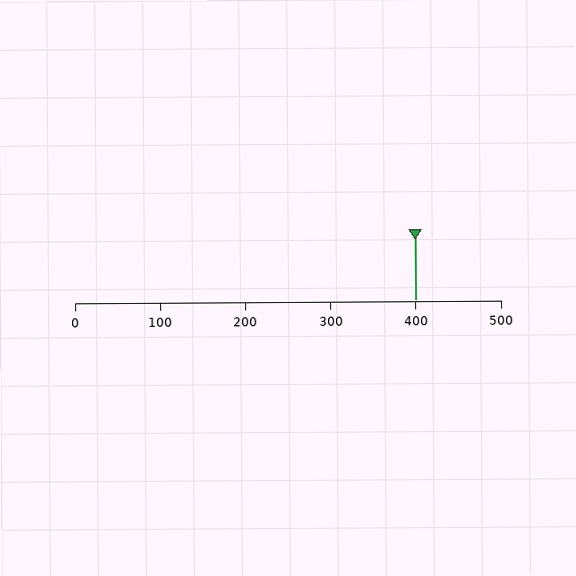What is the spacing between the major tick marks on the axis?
The major ticks are spaced 100 apart.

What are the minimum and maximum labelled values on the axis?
The axis runs from 0 to 500.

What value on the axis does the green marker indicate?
The marker indicates approximately 400.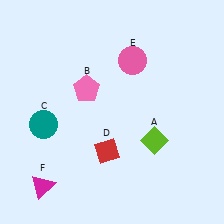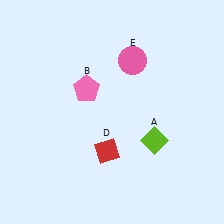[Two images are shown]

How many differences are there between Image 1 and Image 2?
There are 2 differences between the two images.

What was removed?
The magenta triangle (F), the teal circle (C) were removed in Image 2.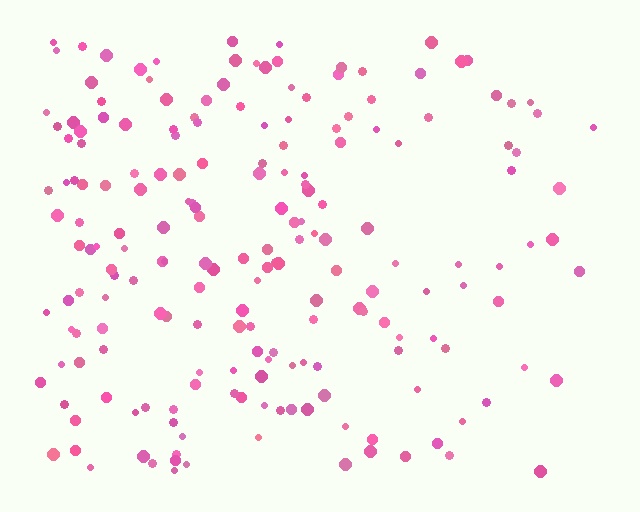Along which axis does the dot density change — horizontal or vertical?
Horizontal.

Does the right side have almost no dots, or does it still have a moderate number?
Still a moderate number, just noticeably fewer than the left.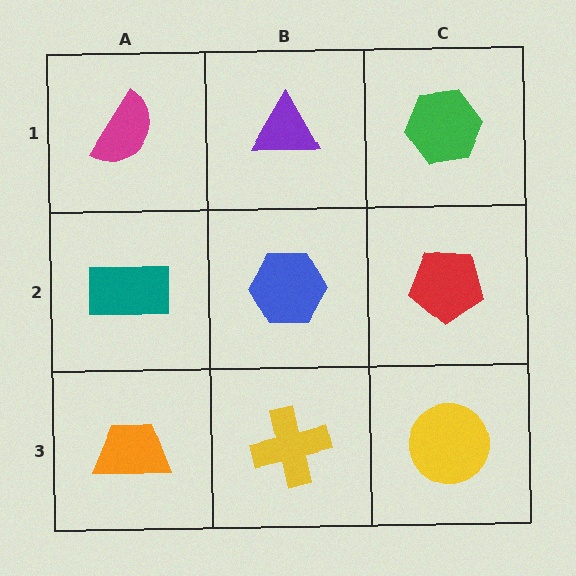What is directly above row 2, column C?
A green hexagon.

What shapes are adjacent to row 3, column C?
A red pentagon (row 2, column C), a yellow cross (row 3, column B).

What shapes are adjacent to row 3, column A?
A teal rectangle (row 2, column A), a yellow cross (row 3, column B).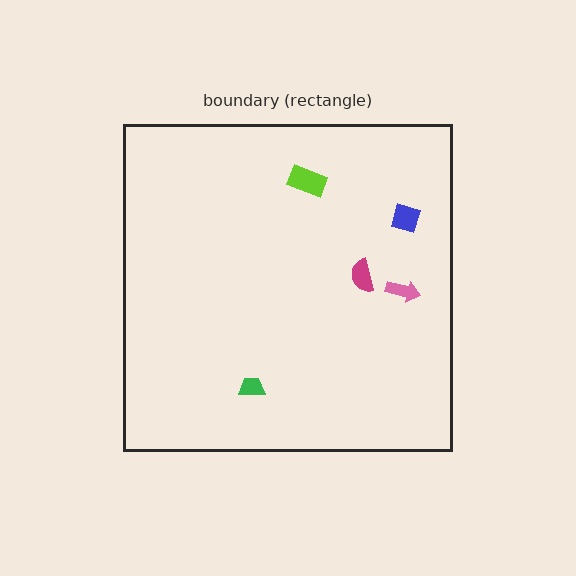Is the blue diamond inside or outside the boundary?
Inside.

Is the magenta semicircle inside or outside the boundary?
Inside.